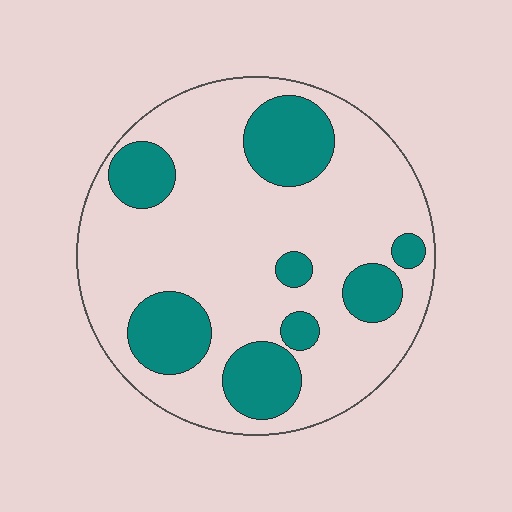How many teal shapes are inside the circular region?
8.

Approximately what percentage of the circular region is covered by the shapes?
Approximately 25%.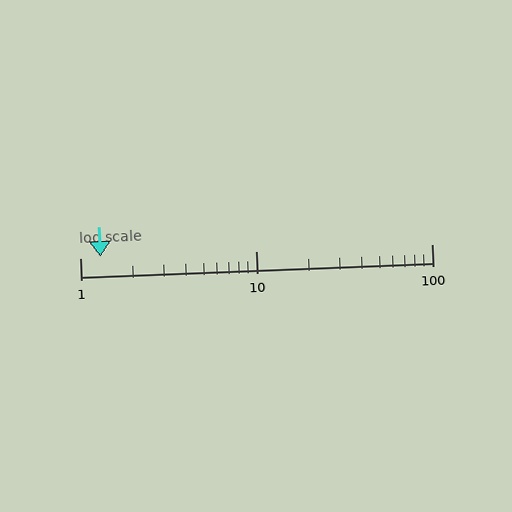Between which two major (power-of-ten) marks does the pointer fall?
The pointer is between 1 and 10.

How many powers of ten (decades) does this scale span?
The scale spans 2 decades, from 1 to 100.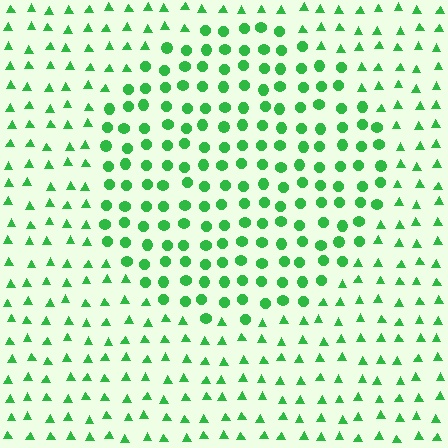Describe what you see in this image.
The image is filled with small green elements arranged in a uniform grid. A circle-shaped region contains circles, while the surrounding area contains triangles. The boundary is defined purely by the change in element shape.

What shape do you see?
I see a circle.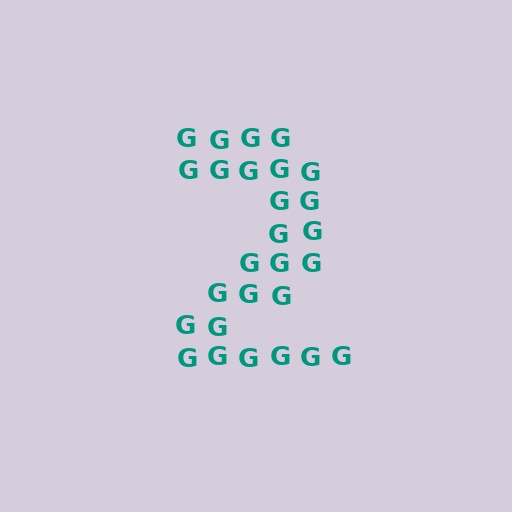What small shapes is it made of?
It is made of small letter G's.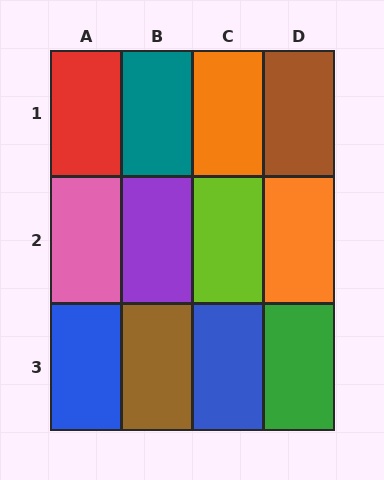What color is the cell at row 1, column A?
Red.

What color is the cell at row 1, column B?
Teal.